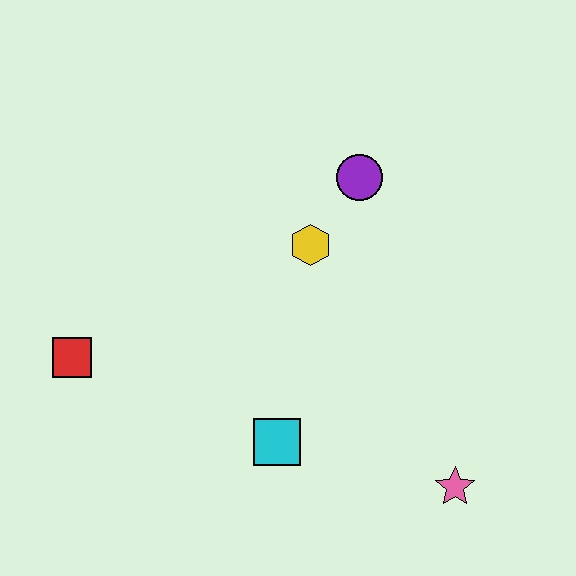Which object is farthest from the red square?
The pink star is farthest from the red square.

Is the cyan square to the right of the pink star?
No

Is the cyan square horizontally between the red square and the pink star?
Yes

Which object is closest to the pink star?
The cyan square is closest to the pink star.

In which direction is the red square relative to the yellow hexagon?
The red square is to the left of the yellow hexagon.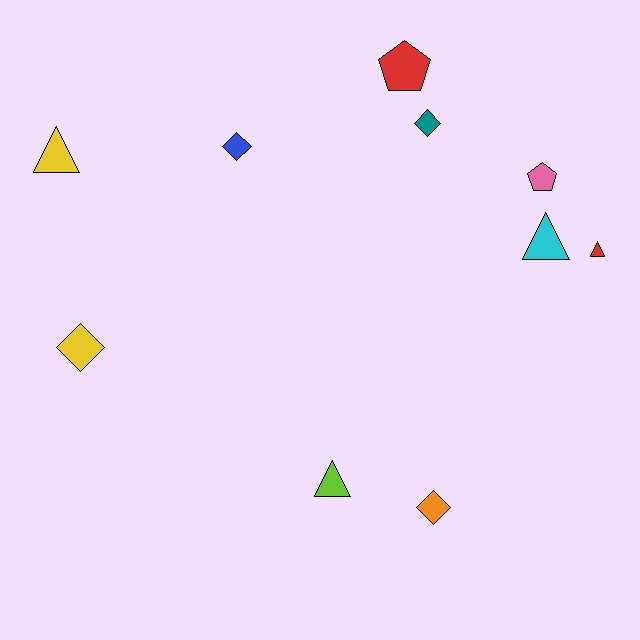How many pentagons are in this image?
There are 2 pentagons.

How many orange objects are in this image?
There is 1 orange object.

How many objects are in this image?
There are 10 objects.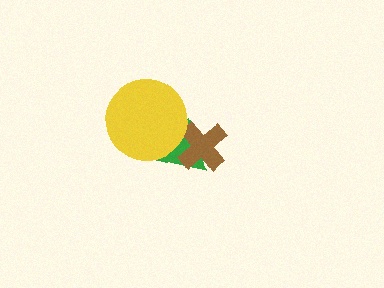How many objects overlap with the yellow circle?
1 object overlaps with the yellow circle.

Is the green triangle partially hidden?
Yes, it is partially covered by another shape.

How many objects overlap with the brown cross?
1 object overlaps with the brown cross.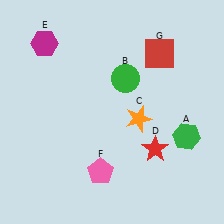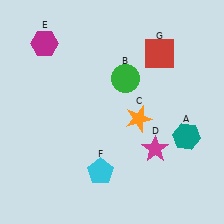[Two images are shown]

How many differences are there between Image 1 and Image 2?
There are 3 differences between the two images.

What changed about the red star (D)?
In Image 1, D is red. In Image 2, it changed to magenta.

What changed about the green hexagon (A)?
In Image 1, A is green. In Image 2, it changed to teal.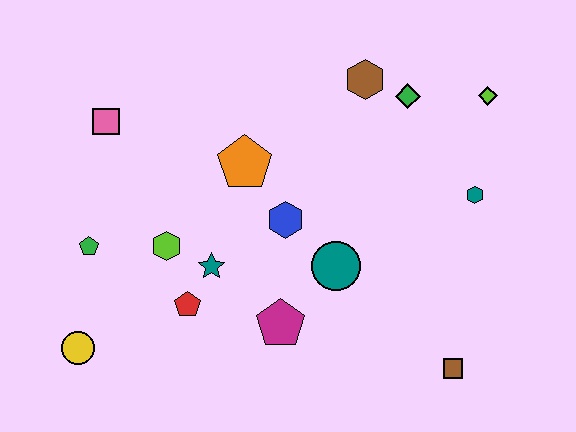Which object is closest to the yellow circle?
The green pentagon is closest to the yellow circle.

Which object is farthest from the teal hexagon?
The yellow circle is farthest from the teal hexagon.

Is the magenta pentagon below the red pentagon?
Yes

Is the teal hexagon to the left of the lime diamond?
Yes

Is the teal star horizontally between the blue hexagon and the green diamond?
No